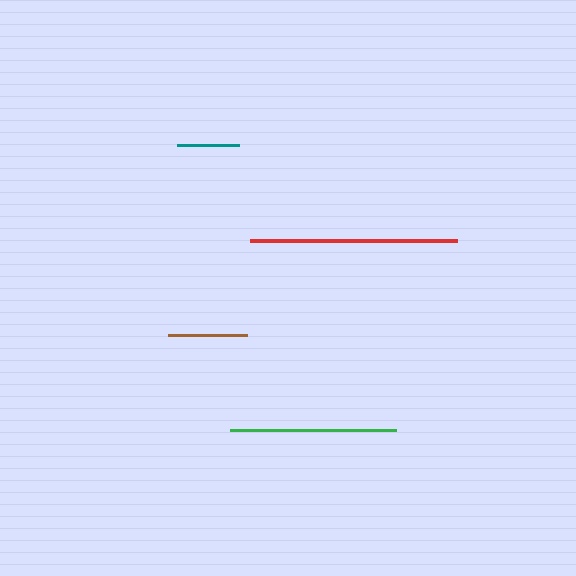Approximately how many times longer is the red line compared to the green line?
The red line is approximately 1.2 times the length of the green line.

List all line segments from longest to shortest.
From longest to shortest: red, green, brown, teal.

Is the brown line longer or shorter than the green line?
The green line is longer than the brown line.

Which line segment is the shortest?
The teal line is the shortest at approximately 62 pixels.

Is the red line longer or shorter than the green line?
The red line is longer than the green line.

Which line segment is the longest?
The red line is the longest at approximately 207 pixels.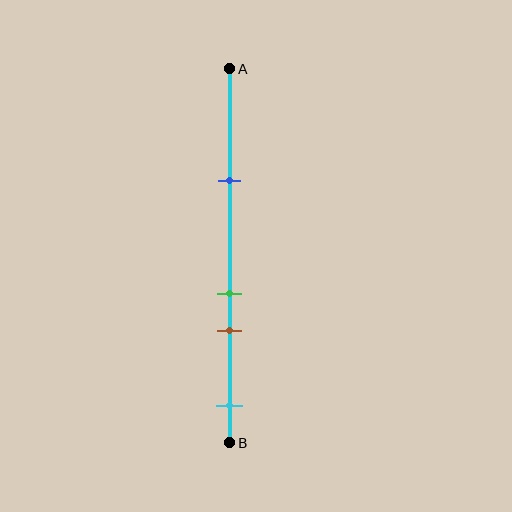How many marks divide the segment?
There are 4 marks dividing the segment.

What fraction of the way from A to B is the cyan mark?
The cyan mark is approximately 90% (0.9) of the way from A to B.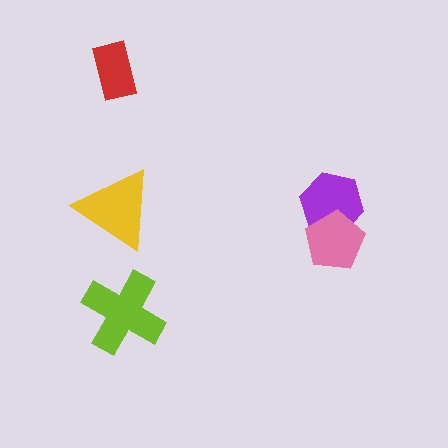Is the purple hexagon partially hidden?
Yes, it is partially covered by another shape.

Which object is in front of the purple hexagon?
The pink pentagon is in front of the purple hexagon.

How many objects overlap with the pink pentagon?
1 object overlaps with the pink pentagon.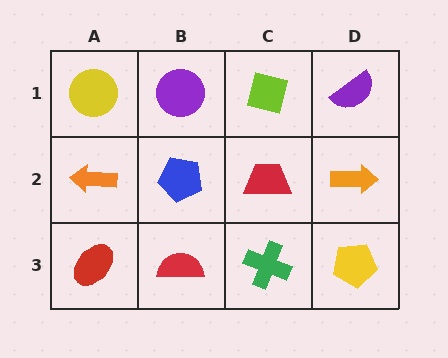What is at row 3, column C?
A green cross.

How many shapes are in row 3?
4 shapes.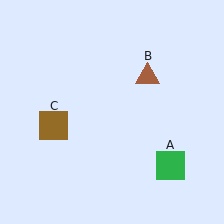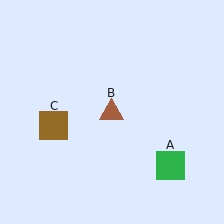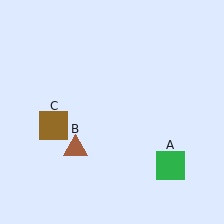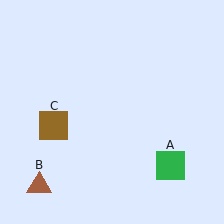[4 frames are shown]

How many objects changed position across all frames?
1 object changed position: brown triangle (object B).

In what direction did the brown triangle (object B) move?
The brown triangle (object B) moved down and to the left.